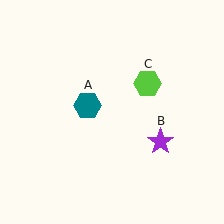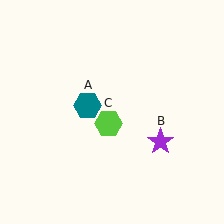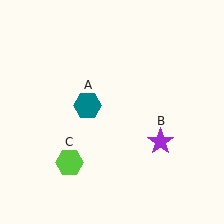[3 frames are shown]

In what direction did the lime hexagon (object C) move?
The lime hexagon (object C) moved down and to the left.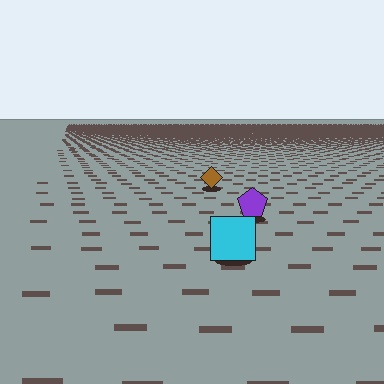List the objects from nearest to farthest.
From nearest to farthest: the cyan square, the purple pentagon, the brown diamond.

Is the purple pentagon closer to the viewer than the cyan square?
No. The cyan square is closer — you can tell from the texture gradient: the ground texture is coarser near it.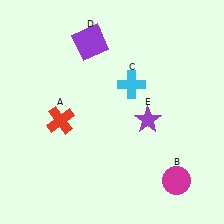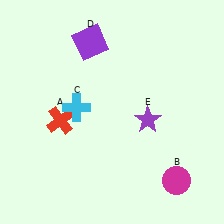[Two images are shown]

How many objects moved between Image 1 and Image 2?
1 object moved between the two images.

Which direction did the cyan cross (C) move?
The cyan cross (C) moved left.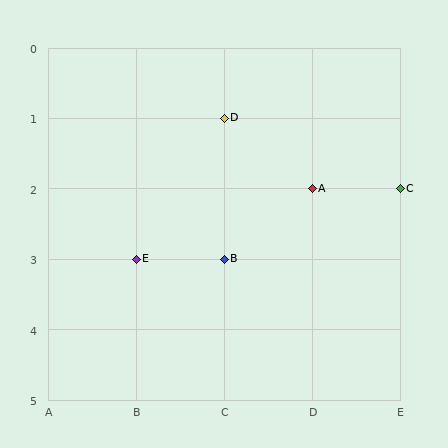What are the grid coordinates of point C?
Point C is at grid coordinates (E, 2).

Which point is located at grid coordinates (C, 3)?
Point B is at (C, 3).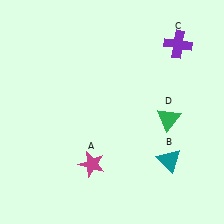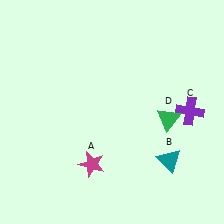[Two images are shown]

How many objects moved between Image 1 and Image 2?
1 object moved between the two images.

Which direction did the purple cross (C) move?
The purple cross (C) moved down.